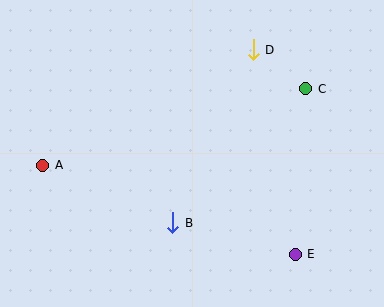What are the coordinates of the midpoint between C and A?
The midpoint between C and A is at (174, 127).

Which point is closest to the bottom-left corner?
Point A is closest to the bottom-left corner.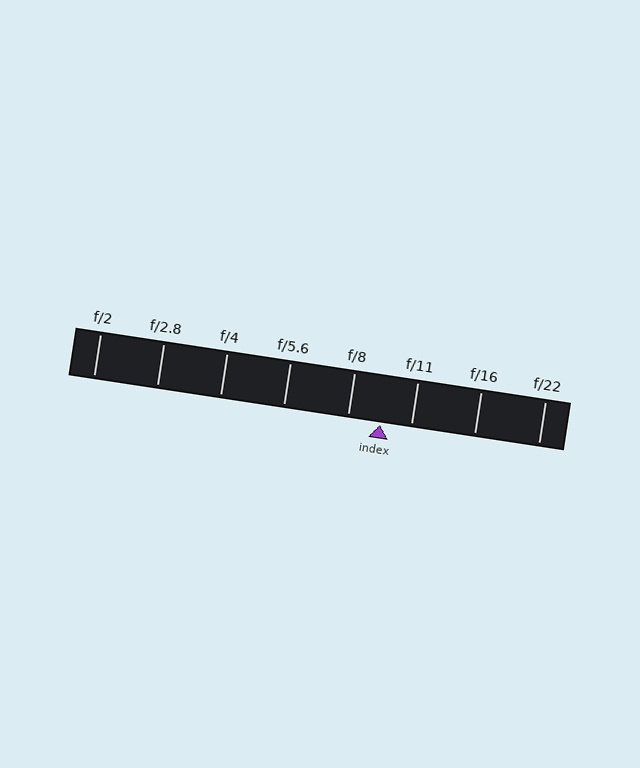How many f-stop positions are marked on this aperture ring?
There are 8 f-stop positions marked.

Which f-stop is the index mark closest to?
The index mark is closest to f/11.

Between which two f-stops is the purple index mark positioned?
The index mark is between f/8 and f/11.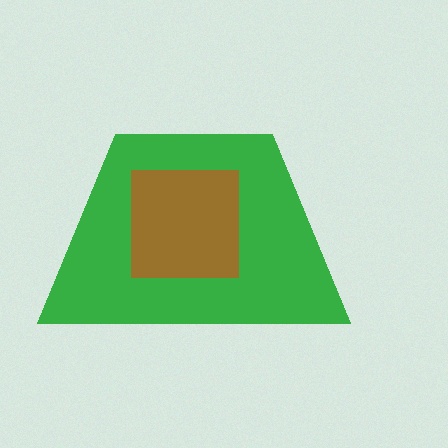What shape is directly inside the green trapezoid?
The brown square.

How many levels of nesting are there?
2.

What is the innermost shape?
The brown square.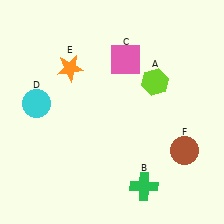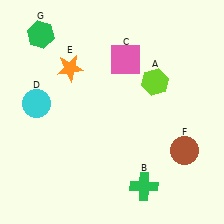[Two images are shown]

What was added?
A green hexagon (G) was added in Image 2.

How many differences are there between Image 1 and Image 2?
There is 1 difference between the two images.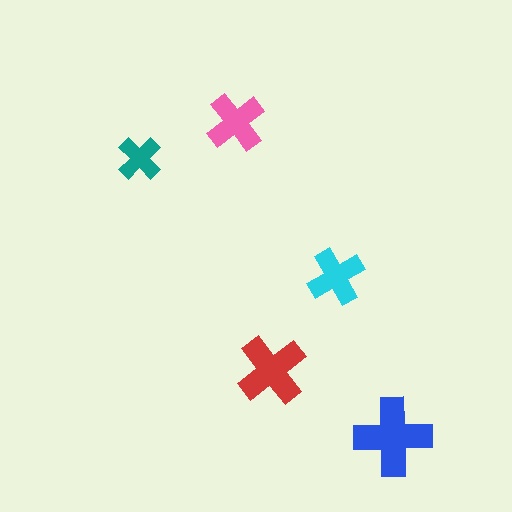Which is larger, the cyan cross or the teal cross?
The cyan one.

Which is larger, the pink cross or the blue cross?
The blue one.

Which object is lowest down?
The blue cross is bottommost.